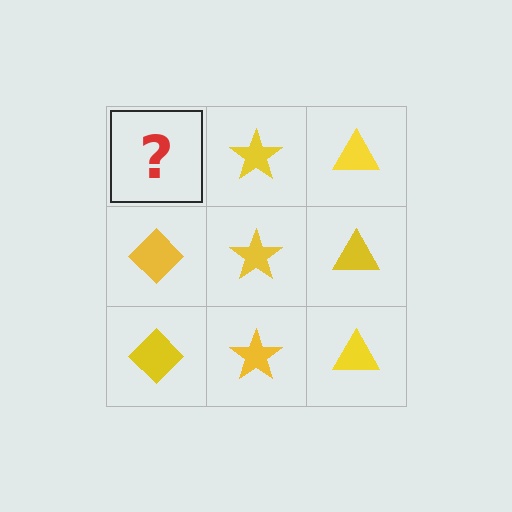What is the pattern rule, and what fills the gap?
The rule is that each column has a consistent shape. The gap should be filled with a yellow diamond.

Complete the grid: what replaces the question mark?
The question mark should be replaced with a yellow diamond.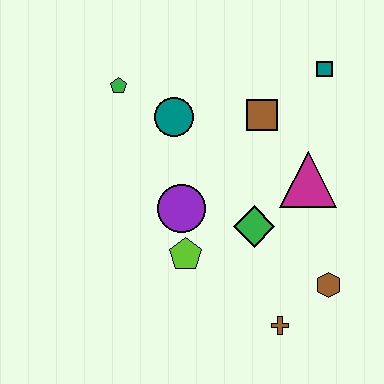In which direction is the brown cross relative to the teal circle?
The brown cross is below the teal circle.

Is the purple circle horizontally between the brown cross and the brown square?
No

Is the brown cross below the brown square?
Yes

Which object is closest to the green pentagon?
The teal circle is closest to the green pentagon.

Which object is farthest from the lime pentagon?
The teal square is farthest from the lime pentagon.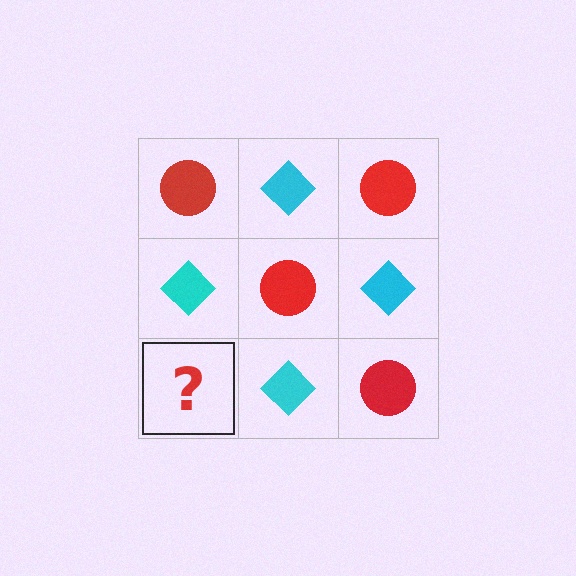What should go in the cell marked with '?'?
The missing cell should contain a red circle.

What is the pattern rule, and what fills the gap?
The rule is that it alternates red circle and cyan diamond in a checkerboard pattern. The gap should be filled with a red circle.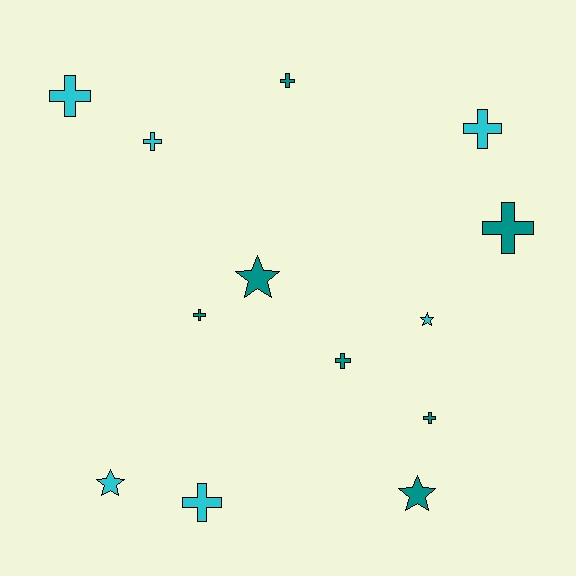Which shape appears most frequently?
Cross, with 9 objects.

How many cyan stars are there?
There are 2 cyan stars.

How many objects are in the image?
There are 13 objects.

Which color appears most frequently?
Teal, with 7 objects.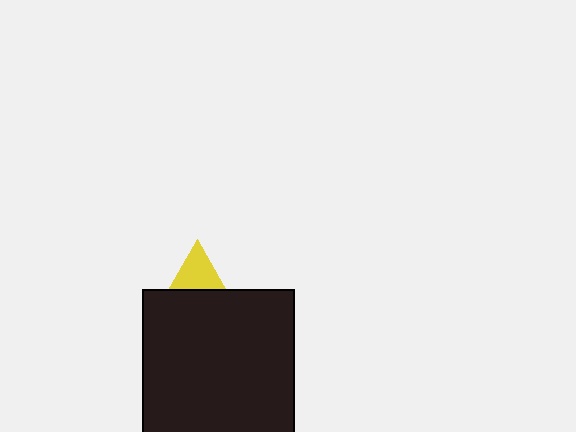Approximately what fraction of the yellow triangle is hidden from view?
Roughly 70% of the yellow triangle is hidden behind the black square.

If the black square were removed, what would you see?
You would see the complete yellow triangle.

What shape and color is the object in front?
The object in front is a black square.